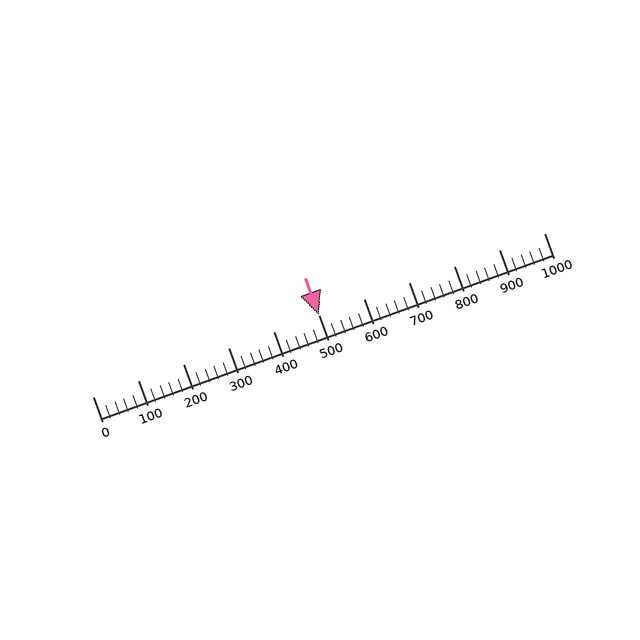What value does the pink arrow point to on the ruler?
The pink arrow points to approximately 500.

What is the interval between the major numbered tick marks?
The major tick marks are spaced 100 units apart.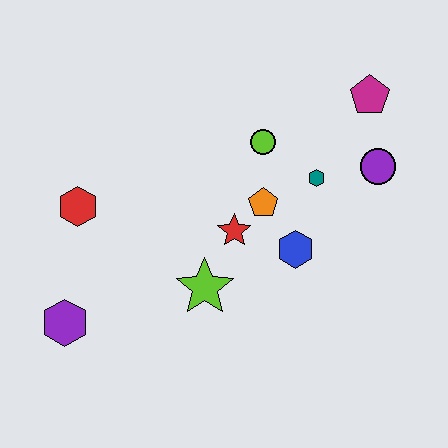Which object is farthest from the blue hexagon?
The purple hexagon is farthest from the blue hexagon.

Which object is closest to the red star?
The orange pentagon is closest to the red star.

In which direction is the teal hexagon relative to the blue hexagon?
The teal hexagon is above the blue hexagon.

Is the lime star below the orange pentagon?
Yes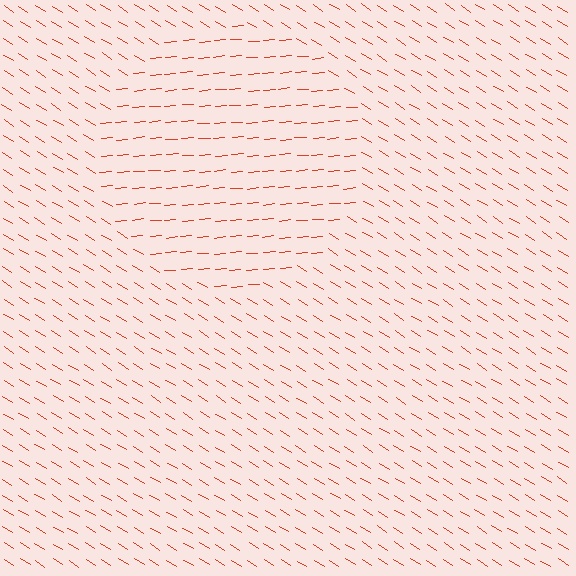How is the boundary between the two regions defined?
The boundary is defined purely by a change in line orientation (approximately 36 degrees difference). All lines are the same color and thickness.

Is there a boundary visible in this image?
Yes, there is a texture boundary formed by a change in line orientation.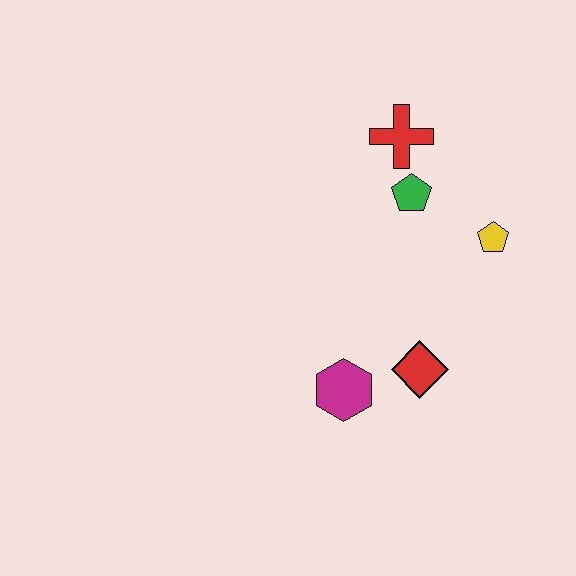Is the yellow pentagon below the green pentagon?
Yes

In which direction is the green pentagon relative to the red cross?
The green pentagon is below the red cross.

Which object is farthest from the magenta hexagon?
The red cross is farthest from the magenta hexagon.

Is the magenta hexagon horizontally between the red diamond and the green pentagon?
No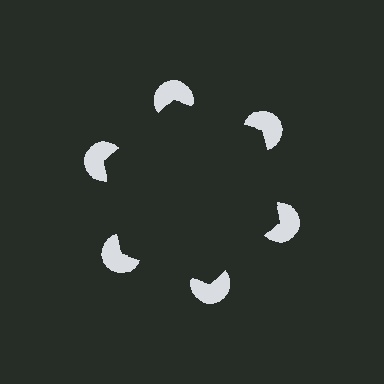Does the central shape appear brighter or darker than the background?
It typically appears slightly darker than the background, even though no actual brightness change is drawn.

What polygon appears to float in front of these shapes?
An illusory hexagon — its edges are inferred from the aligned wedge cuts in the pac-man discs, not physically drawn.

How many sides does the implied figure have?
6 sides.